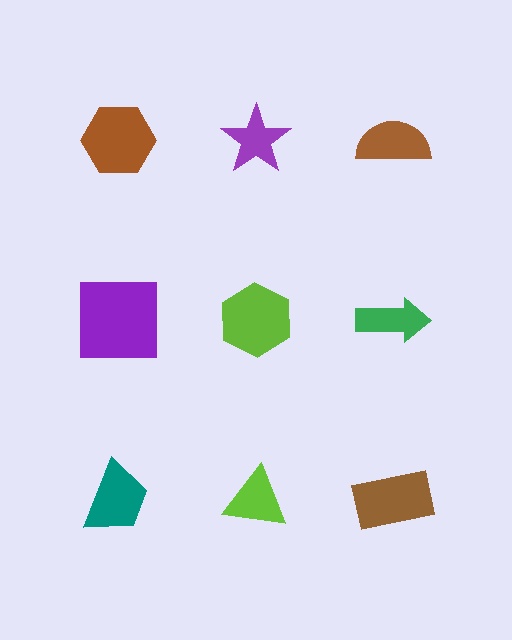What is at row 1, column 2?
A purple star.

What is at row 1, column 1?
A brown hexagon.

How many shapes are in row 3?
3 shapes.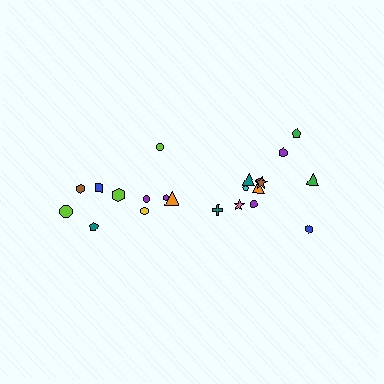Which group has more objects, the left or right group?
The right group.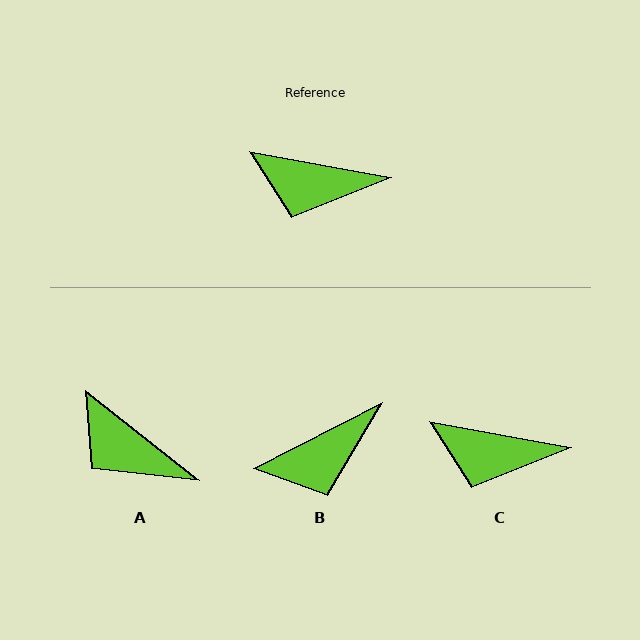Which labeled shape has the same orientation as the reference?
C.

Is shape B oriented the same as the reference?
No, it is off by about 38 degrees.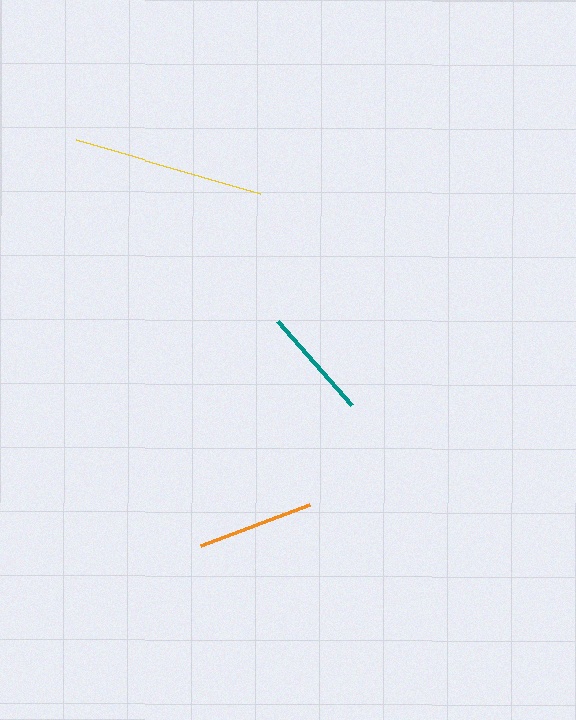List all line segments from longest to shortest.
From longest to shortest: yellow, orange, teal.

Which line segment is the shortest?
The teal line is the shortest at approximately 113 pixels.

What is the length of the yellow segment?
The yellow segment is approximately 192 pixels long.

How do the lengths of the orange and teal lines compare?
The orange and teal lines are approximately the same length.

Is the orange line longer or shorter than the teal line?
The orange line is longer than the teal line.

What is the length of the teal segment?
The teal segment is approximately 113 pixels long.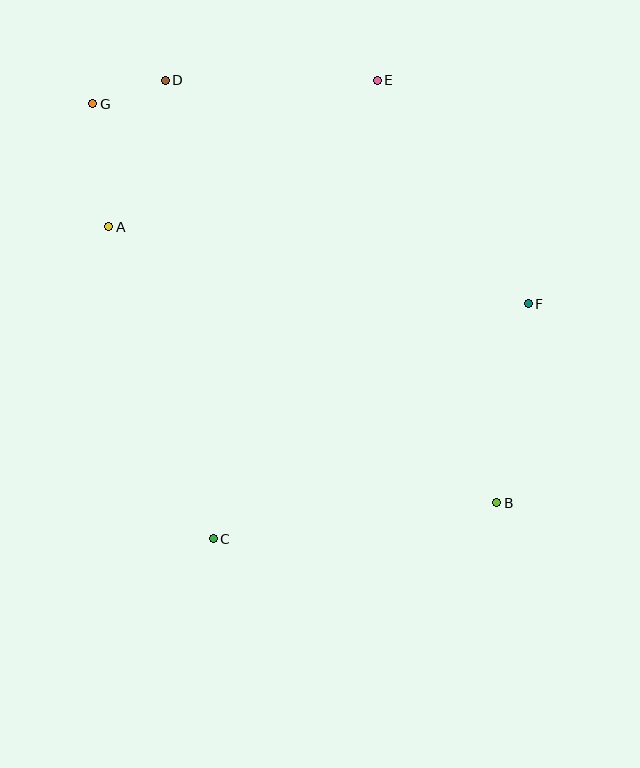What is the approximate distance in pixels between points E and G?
The distance between E and G is approximately 286 pixels.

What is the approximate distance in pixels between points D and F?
The distance between D and F is approximately 426 pixels.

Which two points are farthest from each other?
Points B and G are farthest from each other.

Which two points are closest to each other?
Points D and G are closest to each other.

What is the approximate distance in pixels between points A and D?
The distance between A and D is approximately 157 pixels.